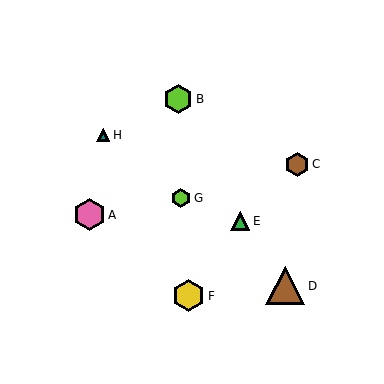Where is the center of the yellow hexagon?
The center of the yellow hexagon is at (189, 296).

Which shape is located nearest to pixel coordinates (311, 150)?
The brown hexagon (labeled C) at (297, 164) is nearest to that location.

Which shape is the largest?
The brown triangle (labeled D) is the largest.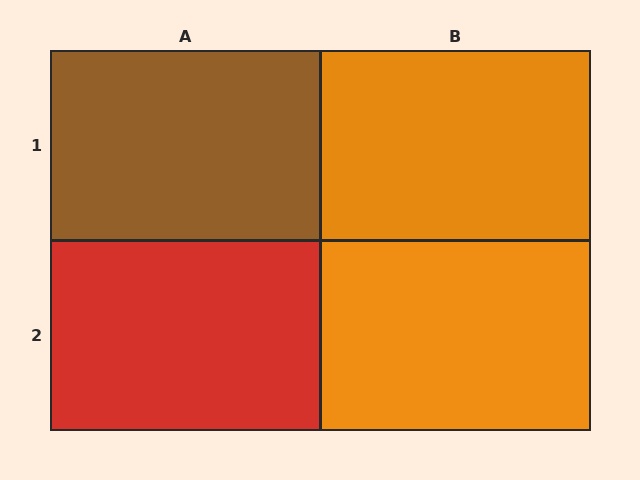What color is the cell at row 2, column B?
Orange.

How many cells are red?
1 cell is red.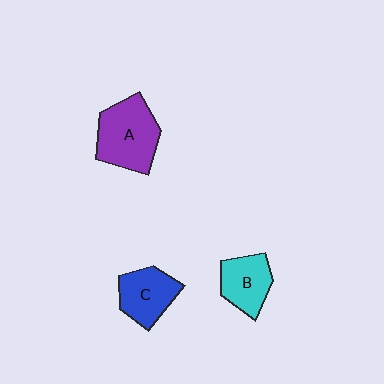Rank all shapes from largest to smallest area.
From largest to smallest: A (purple), C (blue), B (cyan).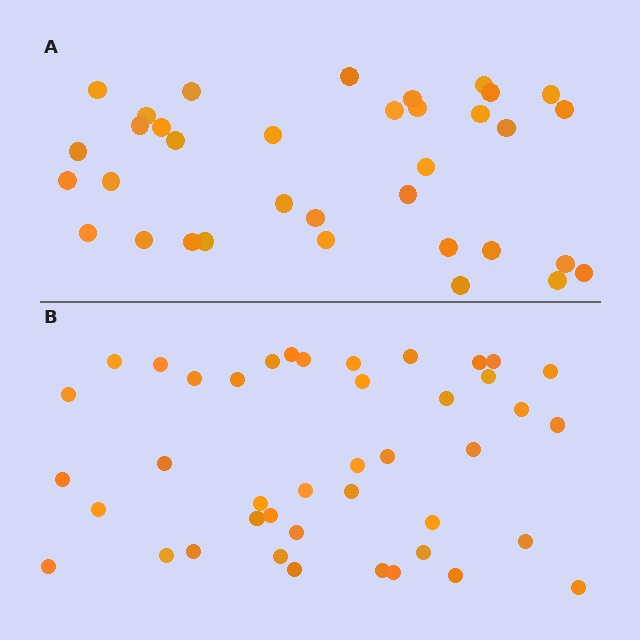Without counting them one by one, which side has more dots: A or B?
Region B (the bottom region) has more dots.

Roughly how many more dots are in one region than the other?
Region B has roughly 8 or so more dots than region A.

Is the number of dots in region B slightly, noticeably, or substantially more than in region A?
Region B has only slightly more — the two regions are fairly close. The ratio is roughly 1.2 to 1.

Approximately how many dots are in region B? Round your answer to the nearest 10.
About 40 dots. (The exact count is 42, which rounds to 40.)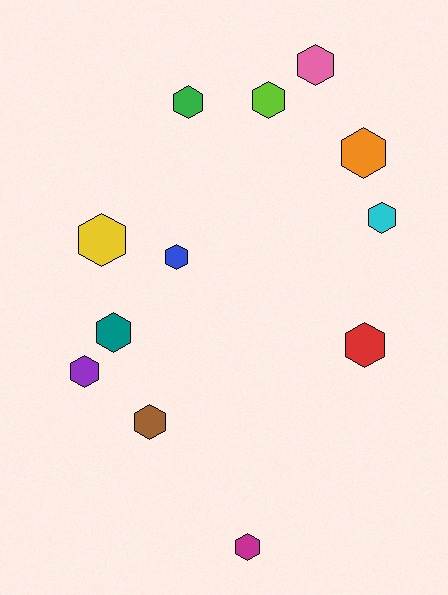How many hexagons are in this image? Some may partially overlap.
There are 12 hexagons.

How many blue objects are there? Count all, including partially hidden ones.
There is 1 blue object.